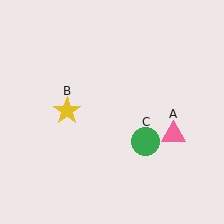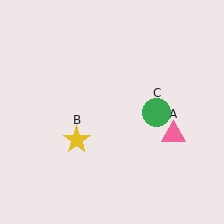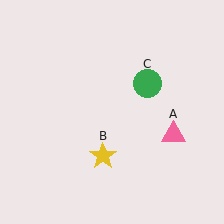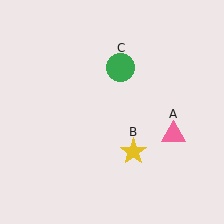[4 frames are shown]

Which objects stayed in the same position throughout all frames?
Pink triangle (object A) remained stationary.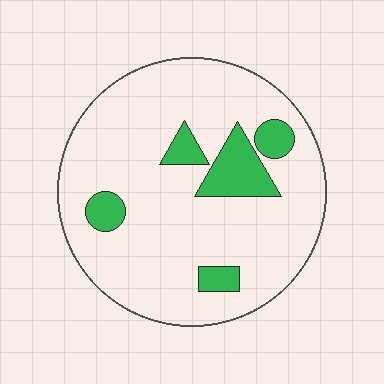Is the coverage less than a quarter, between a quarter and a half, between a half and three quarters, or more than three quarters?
Less than a quarter.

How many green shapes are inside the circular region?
5.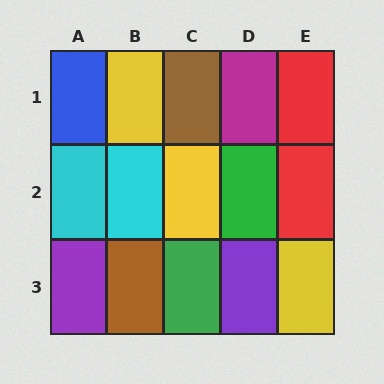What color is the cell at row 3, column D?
Purple.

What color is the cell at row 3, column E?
Yellow.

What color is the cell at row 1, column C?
Brown.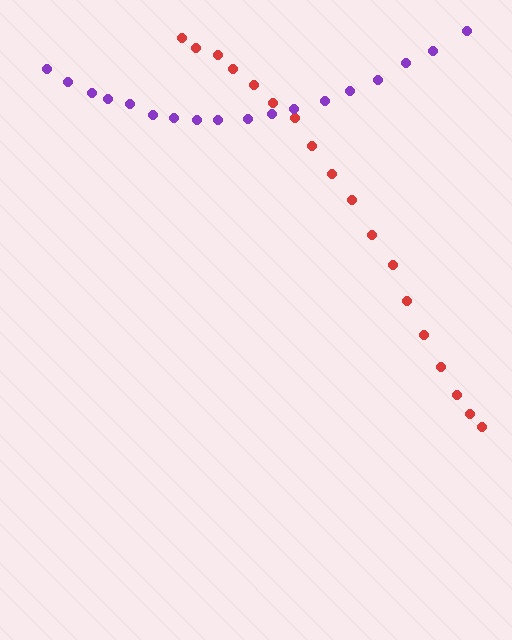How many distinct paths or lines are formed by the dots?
There are 2 distinct paths.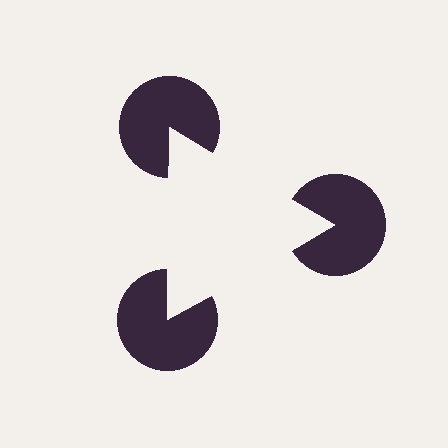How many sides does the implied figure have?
3 sides.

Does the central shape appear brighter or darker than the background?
It typically appears slightly brighter than the background, even though no actual brightness change is drawn.